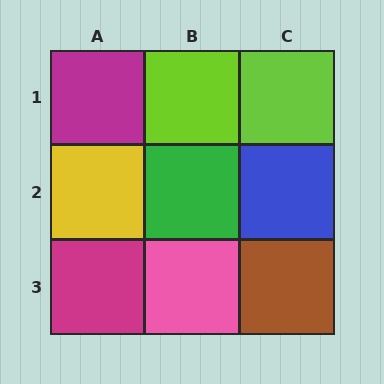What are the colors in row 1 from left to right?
Magenta, lime, lime.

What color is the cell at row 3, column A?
Magenta.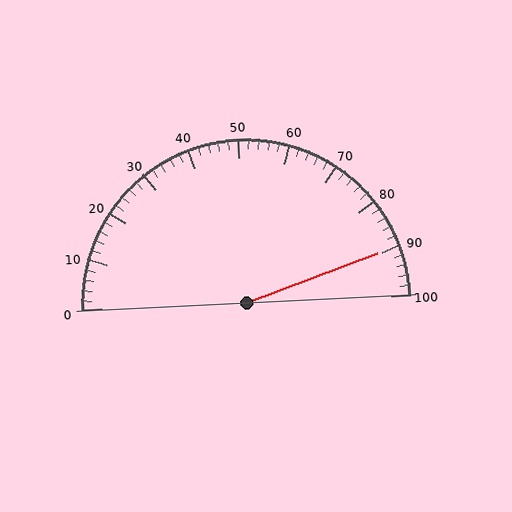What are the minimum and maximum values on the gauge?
The gauge ranges from 0 to 100.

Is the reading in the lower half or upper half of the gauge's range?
The reading is in the upper half of the range (0 to 100).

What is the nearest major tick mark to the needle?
The nearest major tick mark is 90.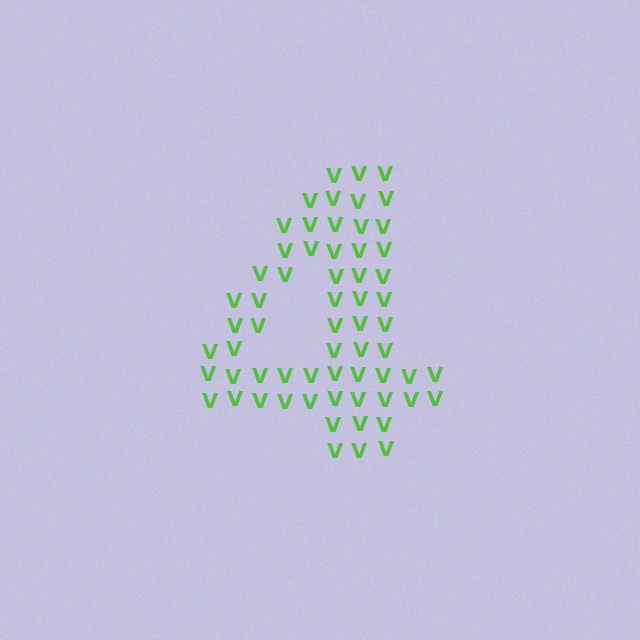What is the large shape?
The large shape is the digit 4.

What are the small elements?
The small elements are letter V's.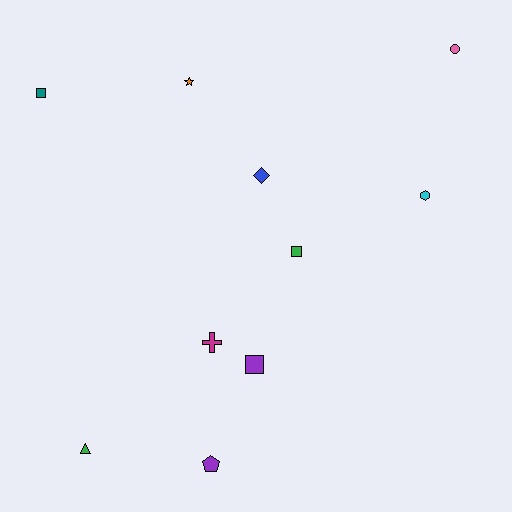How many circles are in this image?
There is 1 circle.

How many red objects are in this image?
There are no red objects.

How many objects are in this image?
There are 10 objects.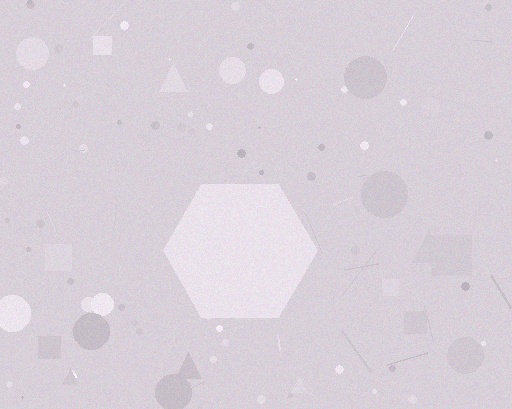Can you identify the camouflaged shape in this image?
The camouflaged shape is a hexagon.